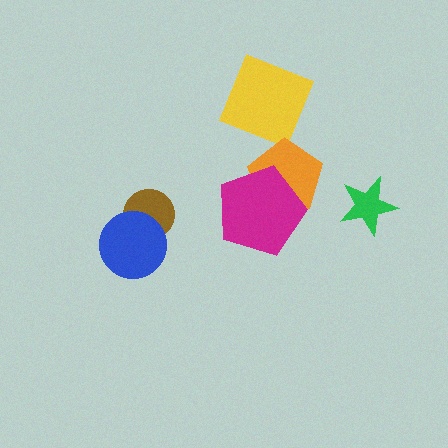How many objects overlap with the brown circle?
1 object overlaps with the brown circle.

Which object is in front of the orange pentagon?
The magenta pentagon is in front of the orange pentagon.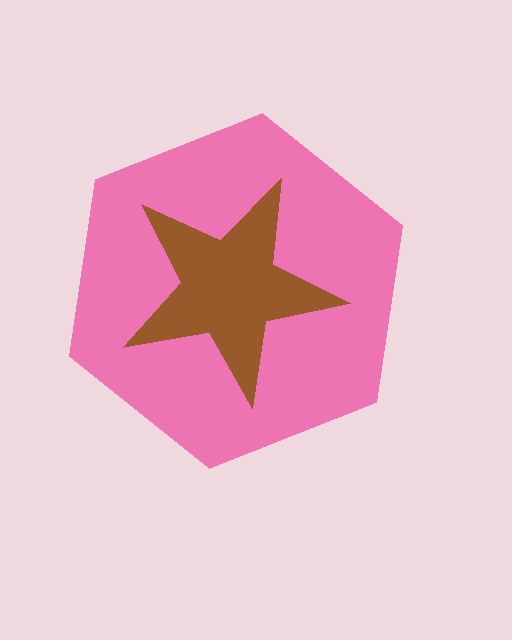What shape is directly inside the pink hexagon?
The brown star.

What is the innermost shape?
The brown star.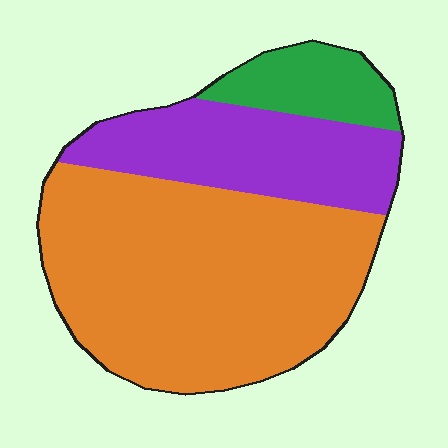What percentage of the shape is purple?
Purple covers around 25% of the shape.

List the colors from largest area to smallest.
From largest to smallest: orange, purple, green.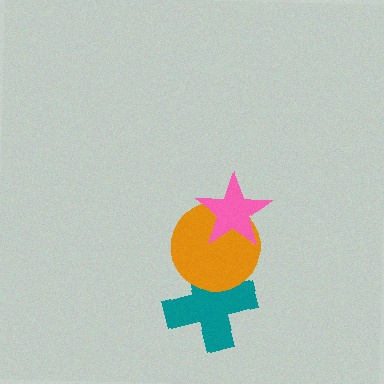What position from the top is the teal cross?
The teal cross is 3rd from the top.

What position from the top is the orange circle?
The orange circle is 2nd from the top.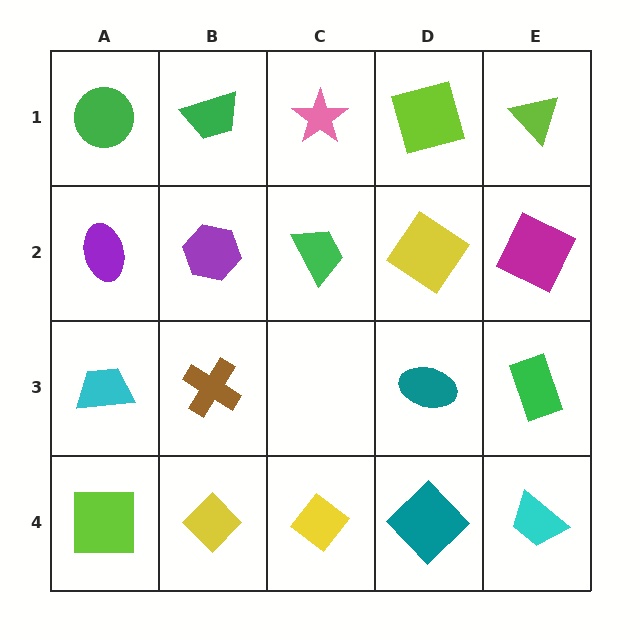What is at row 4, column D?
A teal diamond.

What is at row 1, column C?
A pink star.